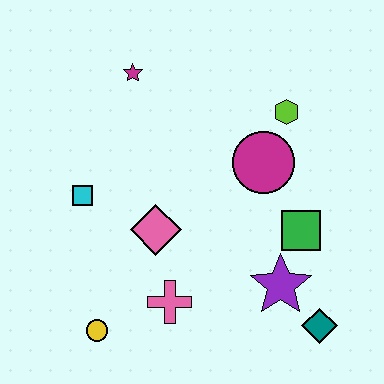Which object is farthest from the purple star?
The magenta star is farthest from the purple star.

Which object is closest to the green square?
The purple star is closest to the green square.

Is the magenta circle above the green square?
Yes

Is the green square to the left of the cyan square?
No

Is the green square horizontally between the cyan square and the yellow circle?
No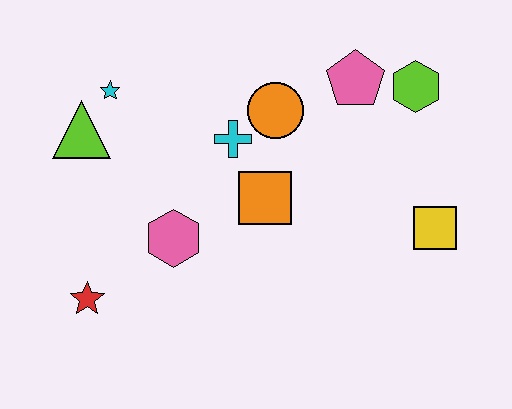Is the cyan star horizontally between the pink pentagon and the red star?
Yes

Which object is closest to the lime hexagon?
The pink pentagon is closest to the lime hexagon.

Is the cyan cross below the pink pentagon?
Yes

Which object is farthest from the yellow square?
The lime triangle is farthest from the yellow square.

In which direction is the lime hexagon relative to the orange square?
The lime hexagon is to the right of the orange square.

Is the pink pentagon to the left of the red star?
No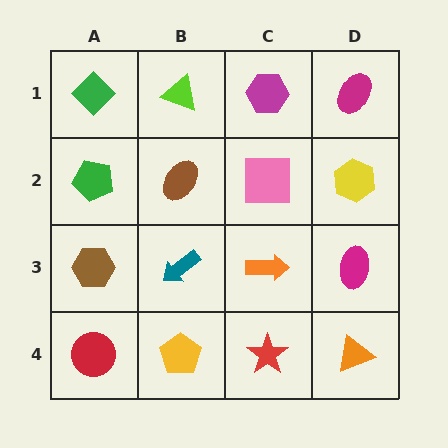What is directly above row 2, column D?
A magenta ellipse.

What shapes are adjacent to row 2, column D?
A magenta ellipse (row 1, column D), a magenta ellipse (row 3, column D), a pink square (row 2, column C).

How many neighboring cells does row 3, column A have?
3.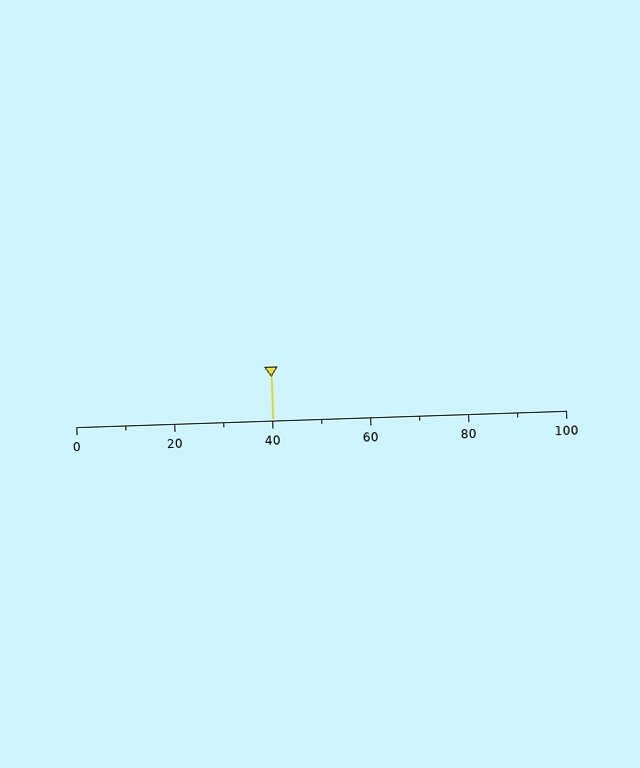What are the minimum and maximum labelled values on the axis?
The axis runs from 0 to 100.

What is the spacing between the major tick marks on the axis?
The major ticks are spaced 20 apart.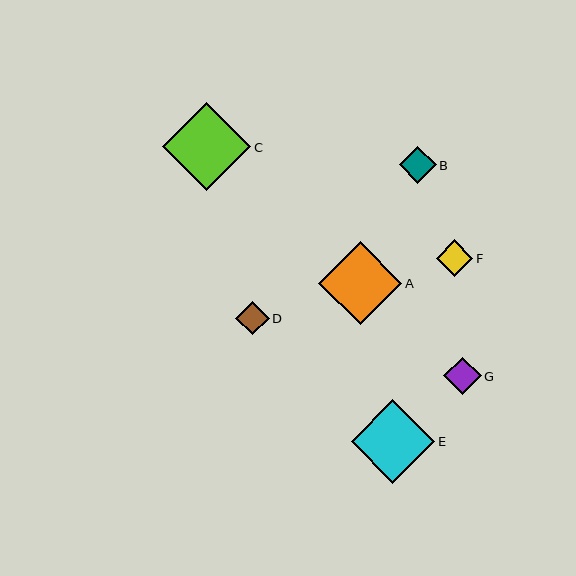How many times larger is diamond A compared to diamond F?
Diamond A is approximately 2.3 times the size of diamond F.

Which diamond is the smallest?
Diamond D is the smallest with a size of approximately 33 pixels.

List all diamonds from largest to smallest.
From largest to smallest: C, E, A, G, F, B, D.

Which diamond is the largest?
Diamond C is the largest with a size of approximately 88 pixels.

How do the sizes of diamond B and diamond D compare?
Diamond B and diamond D are approximately the same size.